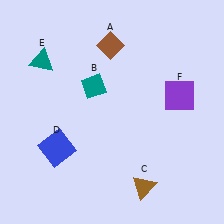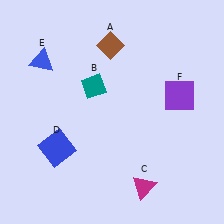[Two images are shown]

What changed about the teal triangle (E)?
In Image 1, E is teal. In Image 2, it changed to blue.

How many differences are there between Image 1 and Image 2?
There are 2 differences between the two images.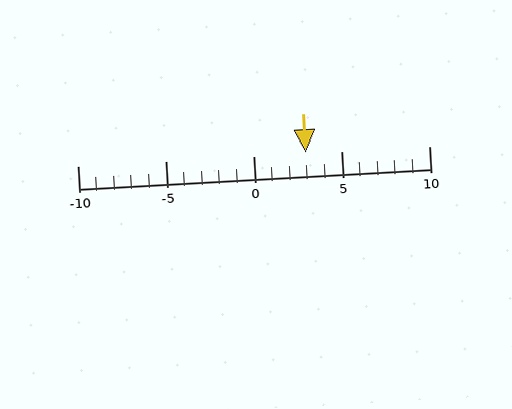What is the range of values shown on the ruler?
The ruler shows values from -10 to 10.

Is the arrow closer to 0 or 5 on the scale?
The arrow is closer to 5.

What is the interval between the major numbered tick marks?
The major tick marks are spaced 5 units apart.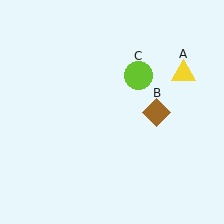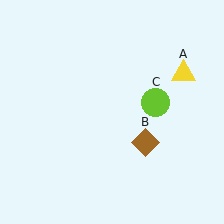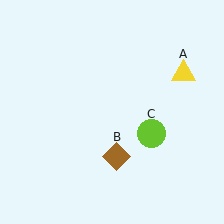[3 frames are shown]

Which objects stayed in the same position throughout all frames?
Yellow triangle (object A) remained stationary.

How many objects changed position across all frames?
2 objects changed position: brown diamond (object B), lime circle (object C).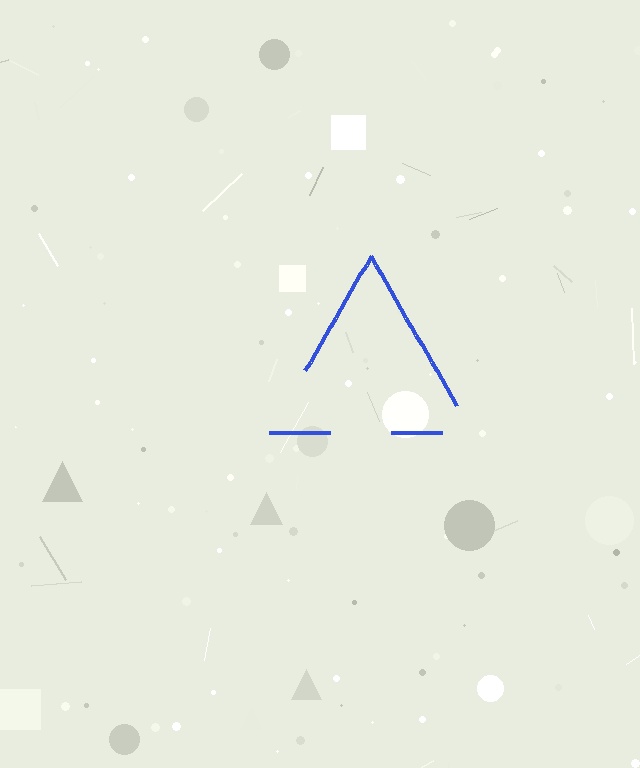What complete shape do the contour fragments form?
The contour fragments form a triangle.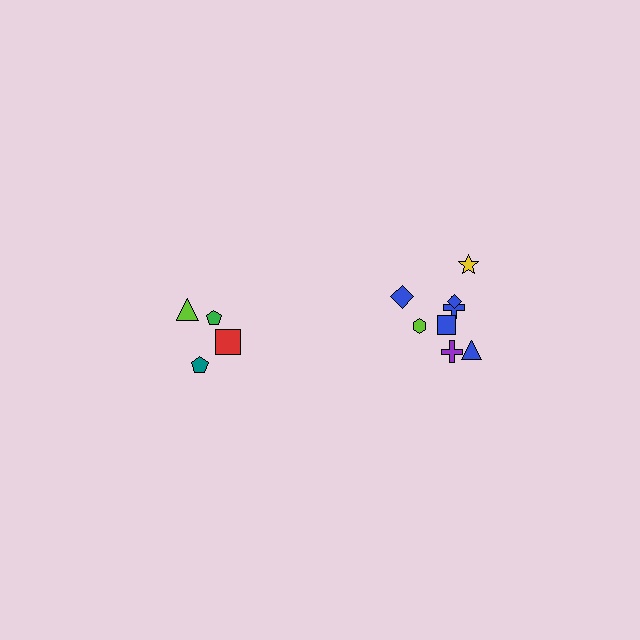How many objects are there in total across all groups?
There are 12 objects.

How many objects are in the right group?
There are 8 objects.